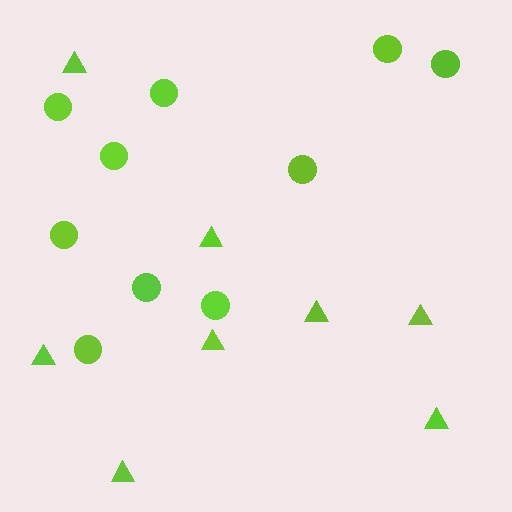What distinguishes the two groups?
There are 2 groups: one group of circles (10) and one group of triangles (8).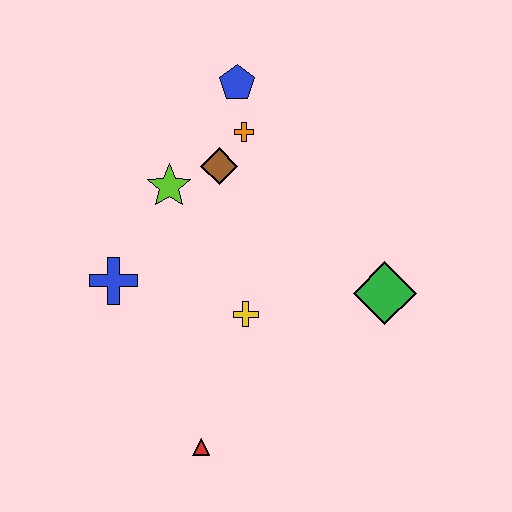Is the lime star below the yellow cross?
No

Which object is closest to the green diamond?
The yellow cross is closest to the green diamond.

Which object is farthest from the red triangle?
The blue pentagon is farthest from the red triangle.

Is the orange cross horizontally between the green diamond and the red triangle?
Yes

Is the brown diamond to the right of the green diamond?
No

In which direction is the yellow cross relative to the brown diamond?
The yellow cross is below the brown diamond.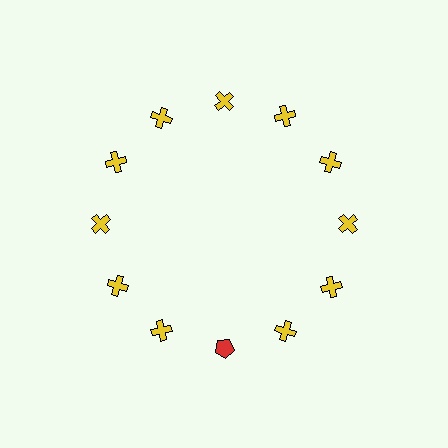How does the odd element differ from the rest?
It differs in both color (red instead of yellow) and shape (pentagon instead of cross).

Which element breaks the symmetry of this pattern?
The red pentagon at roughly the 6 o'clock position breaks the symmetry. All other shapes are yellow crosses.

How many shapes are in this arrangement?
There are 12 shapes arranged in a ring pattern.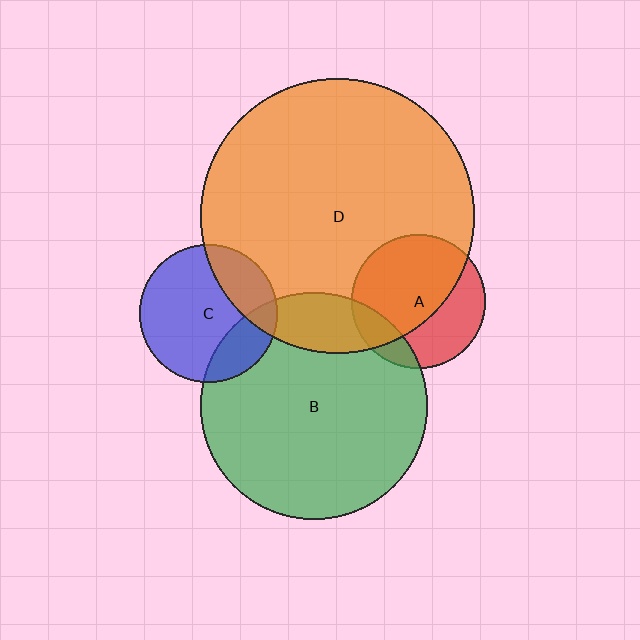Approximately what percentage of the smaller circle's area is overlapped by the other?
Approximately 15%.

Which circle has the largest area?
Circle D (orange).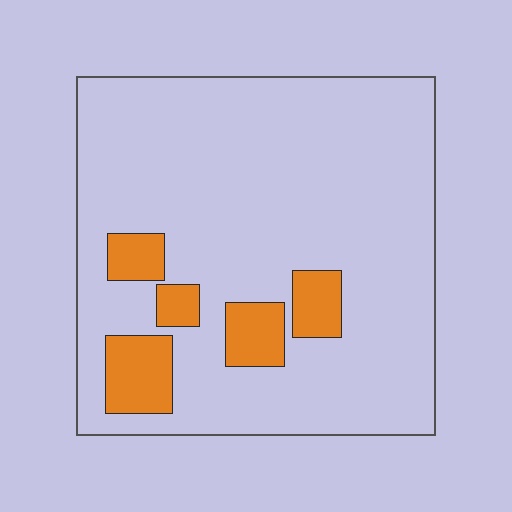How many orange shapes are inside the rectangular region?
5.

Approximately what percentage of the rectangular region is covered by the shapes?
Approximately 15%.